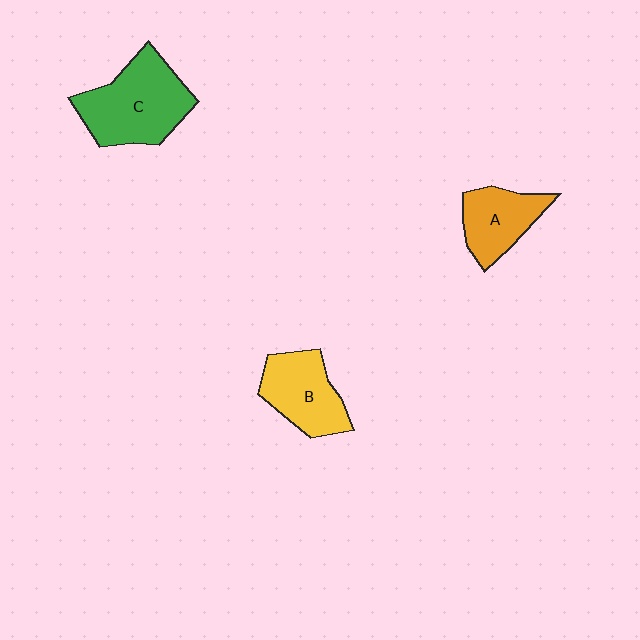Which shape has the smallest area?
Shape A (orange).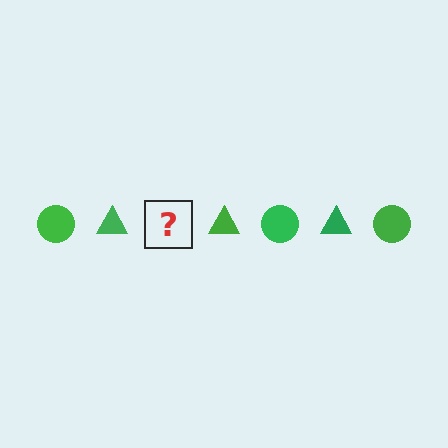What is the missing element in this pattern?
The missing element is a green circle.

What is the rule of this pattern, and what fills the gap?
The rule is that the pattern cycles through circle, triangle shapes in green. The gap should be filled with a green circle.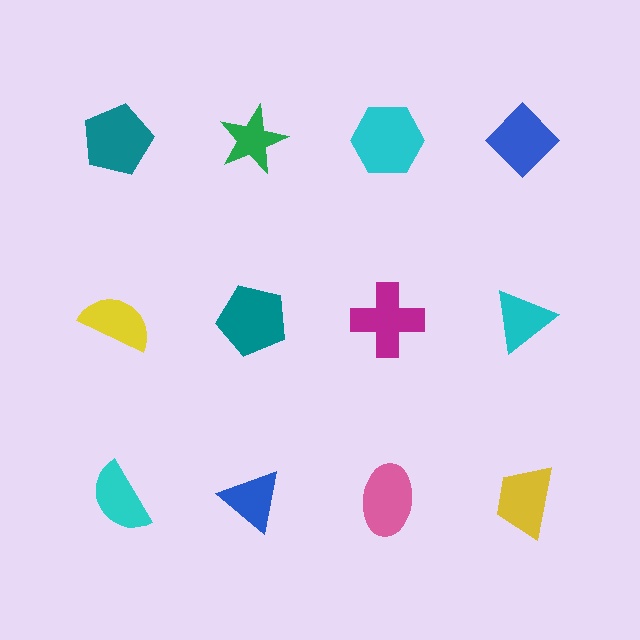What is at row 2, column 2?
A teal pentagon.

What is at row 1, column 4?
A blue diamond.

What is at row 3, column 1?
A cyan semicircle.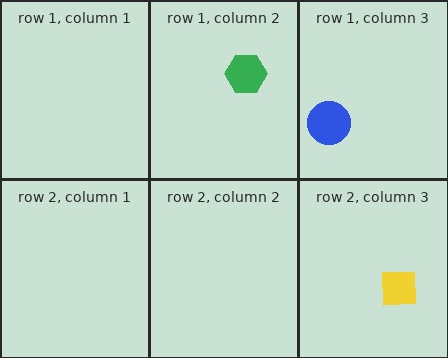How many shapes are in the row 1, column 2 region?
1.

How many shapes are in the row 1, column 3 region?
1.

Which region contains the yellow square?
The row 2, column 3 region.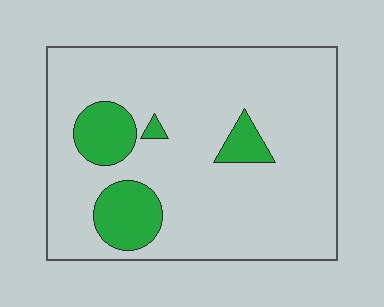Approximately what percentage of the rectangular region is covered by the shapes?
Approximately 15%.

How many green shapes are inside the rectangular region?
4.